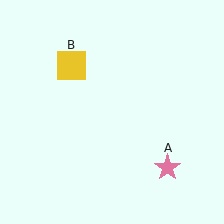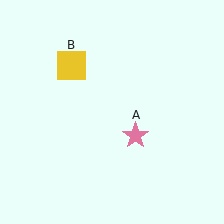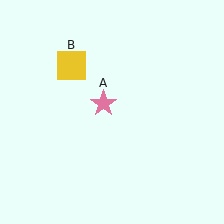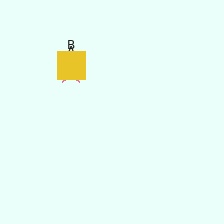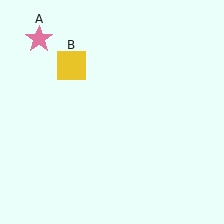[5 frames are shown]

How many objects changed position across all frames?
1 object changed position: pink star (object A).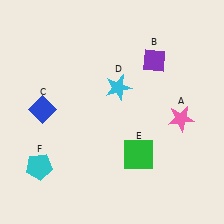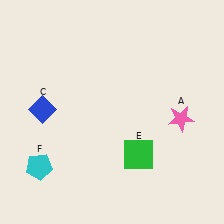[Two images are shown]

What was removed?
The cyan star (D), the purple diamond (B) were removed in Image 2.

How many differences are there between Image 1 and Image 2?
There are 2 differences between the two images.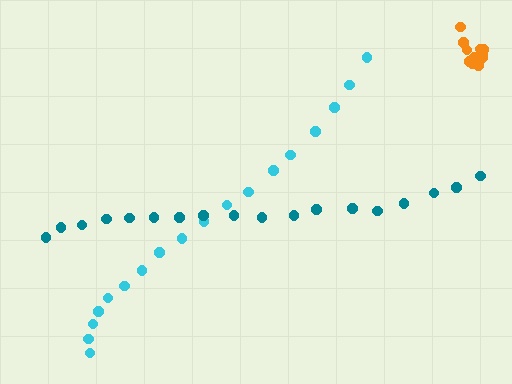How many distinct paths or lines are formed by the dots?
There are 3 distinct paths.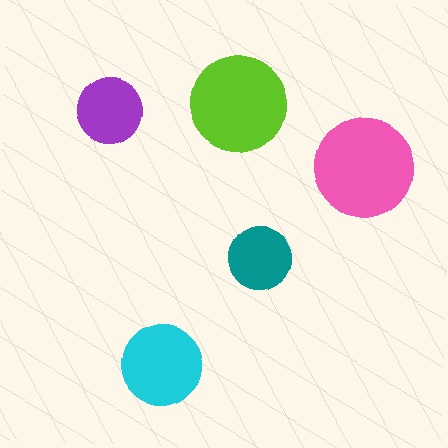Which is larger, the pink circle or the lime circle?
The pink one.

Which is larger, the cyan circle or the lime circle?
The lime one.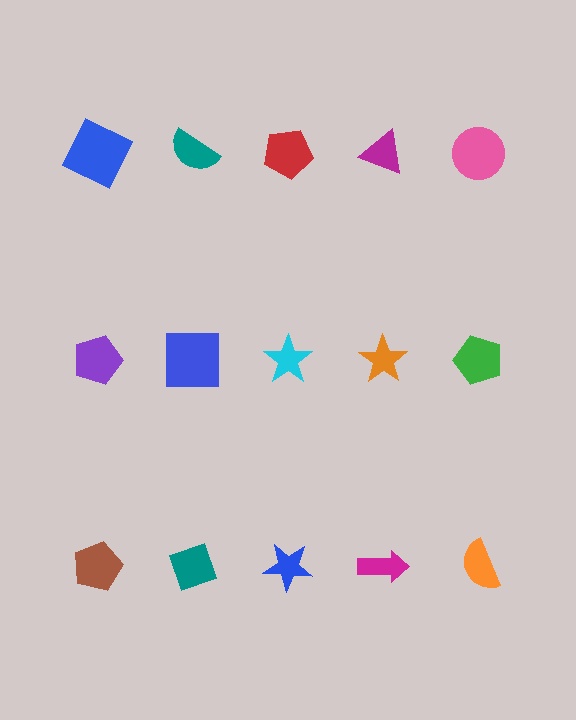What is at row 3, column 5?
An orange semicircle.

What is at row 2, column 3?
A cyan star.